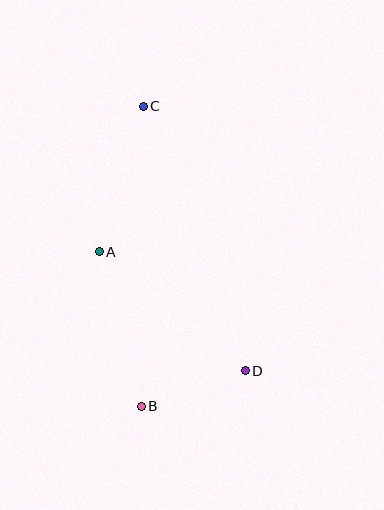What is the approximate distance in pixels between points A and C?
The distance between A and C is approximately 152 pixels.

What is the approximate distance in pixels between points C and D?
The distance between C and D is approximately 283 pixels.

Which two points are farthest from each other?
Points B and C are farthest from each other.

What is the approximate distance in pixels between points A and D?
The distance between A and D is approximately 188 pixels.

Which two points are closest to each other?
Points B and D are closest to each other.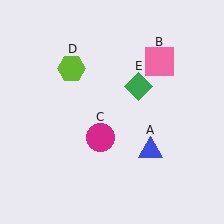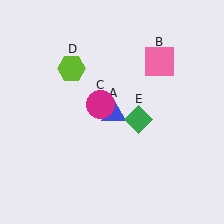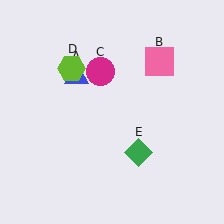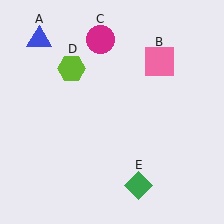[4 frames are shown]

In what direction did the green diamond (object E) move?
The green diamond (object E) moved down.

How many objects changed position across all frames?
3 objects changed position: blue triangle (object A), magenta circle (object C), green diamond (object E).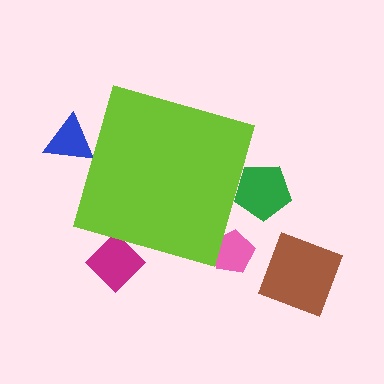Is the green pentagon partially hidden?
Yes, the green pentagon is partially hidden behind the lime diamond.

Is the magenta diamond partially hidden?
Yes, the magenta diamond is partially hidden behind the lime diamond.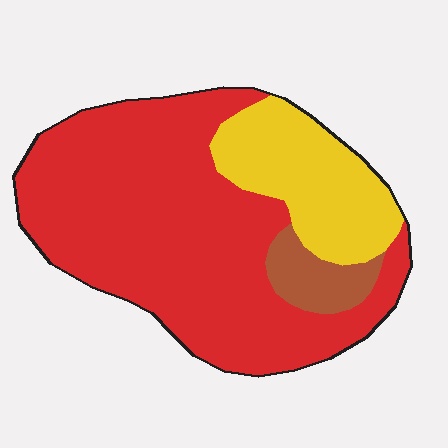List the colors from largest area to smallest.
From largest to smallest: red, yellow, brown.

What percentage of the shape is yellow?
Yellow takes up between a sixth and a third of the shape.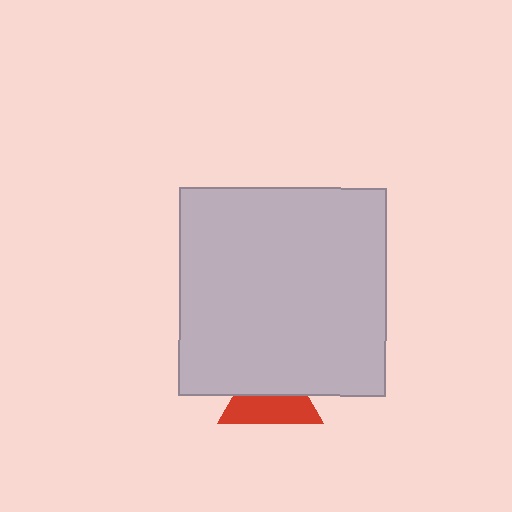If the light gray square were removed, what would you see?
You would see the complete red triangle.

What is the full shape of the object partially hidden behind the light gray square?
The partially hidden object is a red triangle.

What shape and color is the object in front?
The object in front is a light gray square.